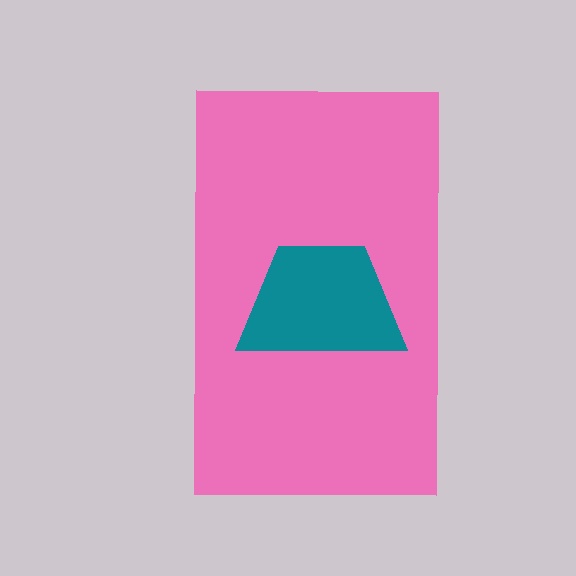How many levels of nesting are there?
2.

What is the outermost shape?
The pink rectangle.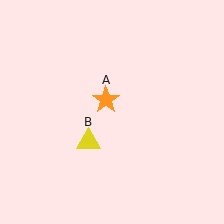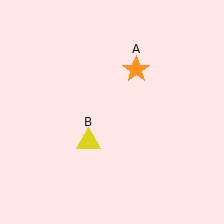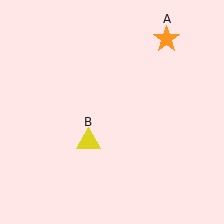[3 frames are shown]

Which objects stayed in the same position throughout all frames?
Yellow triangle (object B) remained stationary.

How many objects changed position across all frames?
1 object changed position: orange star (object A).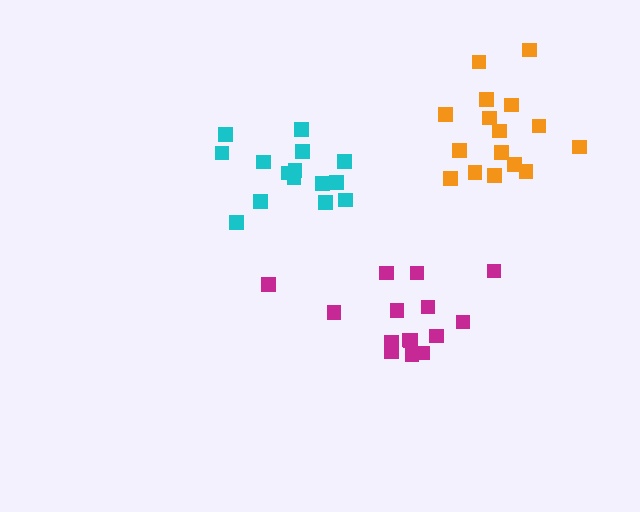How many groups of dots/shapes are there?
There are 3 groups.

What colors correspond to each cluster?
The clusters are colored: cyan, magenta, orange.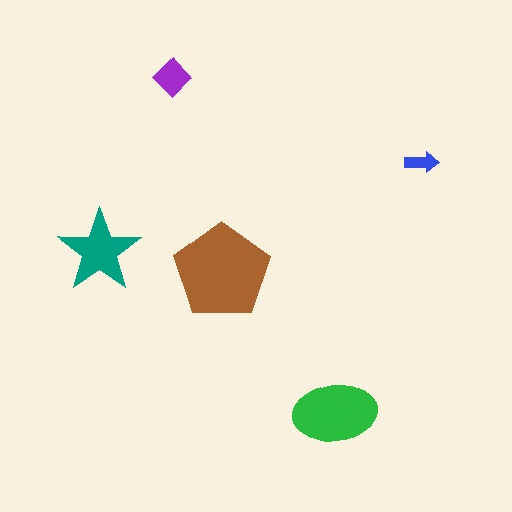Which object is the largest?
The brown pentagon.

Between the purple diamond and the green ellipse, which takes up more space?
The green ellipse.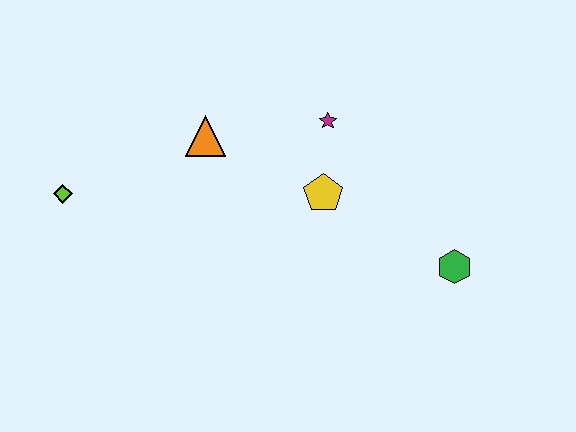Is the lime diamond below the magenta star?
Yes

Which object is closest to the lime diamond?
The orange triangle is closest to the lime diamond.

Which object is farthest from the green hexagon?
The lime diamond is farthest from the green hexagon.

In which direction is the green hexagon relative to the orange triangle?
The green hexagon is to the right of the orange triangle.